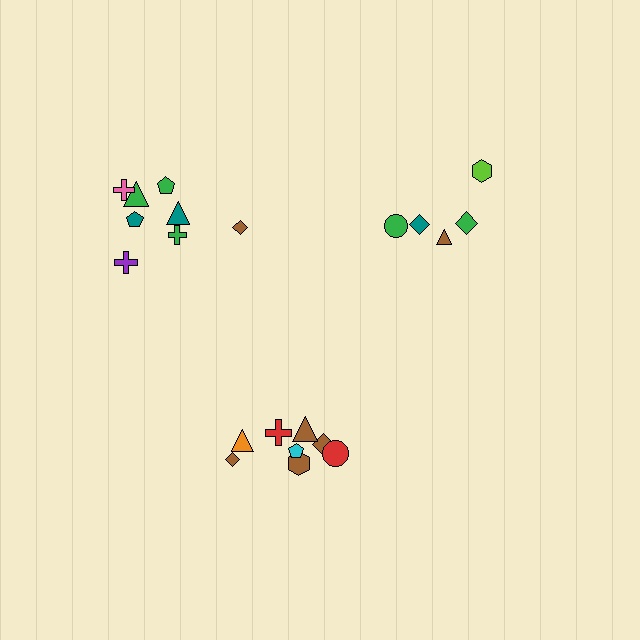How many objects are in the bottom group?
There are 8 objects.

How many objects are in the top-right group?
There are 5 objects.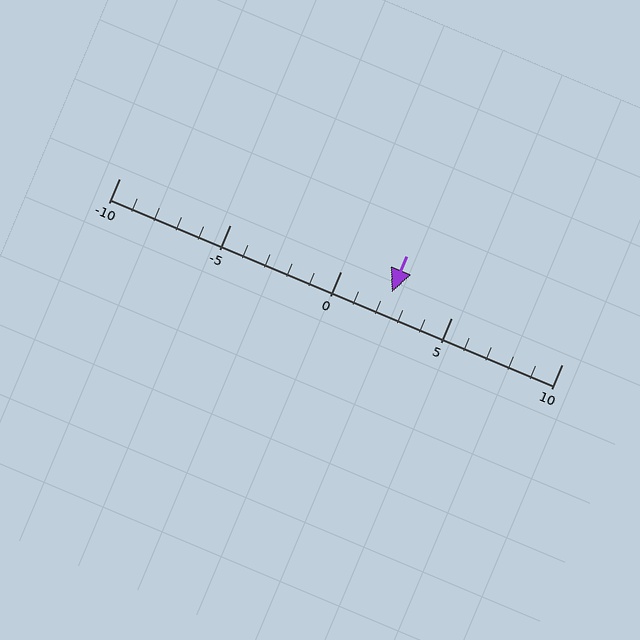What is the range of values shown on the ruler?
The ruler shows values from -10 to 10.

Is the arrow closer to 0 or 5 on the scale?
The arrow is closer to 0.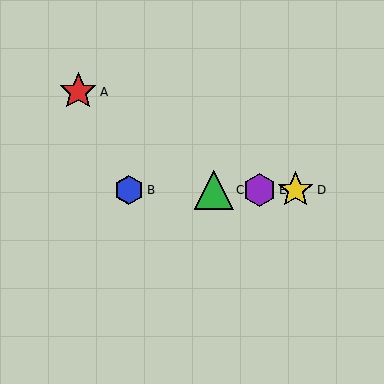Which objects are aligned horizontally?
Objects B, C, D, E are aligned horizontally.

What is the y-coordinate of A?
Object A is at y≈92.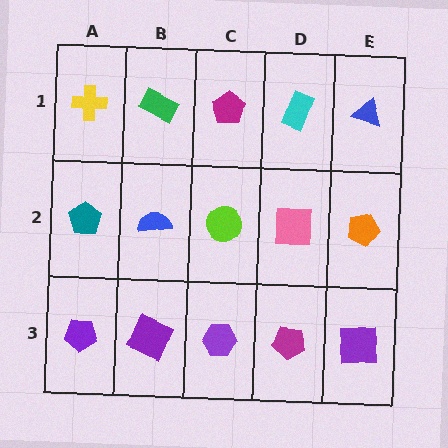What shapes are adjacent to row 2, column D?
A cyan rectangle (row 1, column D), a magenta pentagon (row 3, column D), a lime circle (row 2, column C), an orange pentagon (row 2, column E).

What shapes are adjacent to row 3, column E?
An orange pentagon (row 2, column E), a magenta pentagon (row 3, column D).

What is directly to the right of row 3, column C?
A magenta pentagon.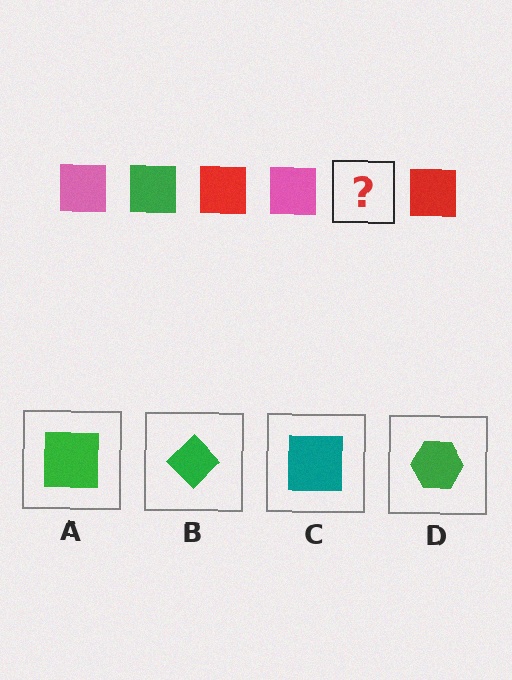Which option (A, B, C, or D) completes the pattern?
A.